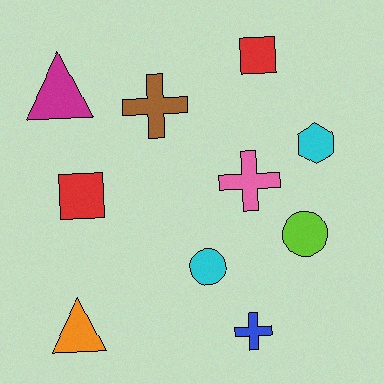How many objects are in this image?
There are 10 objects.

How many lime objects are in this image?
There is 1 lime object.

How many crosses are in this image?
There are 3 crosses.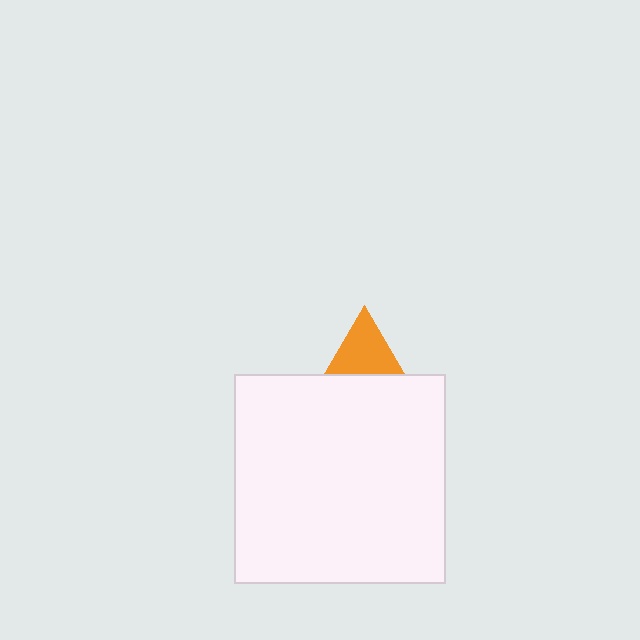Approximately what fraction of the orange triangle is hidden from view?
Roughly 65% of the orange triangle is hidden behind the white rectangle.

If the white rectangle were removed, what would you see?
You would see the complete orange triangle.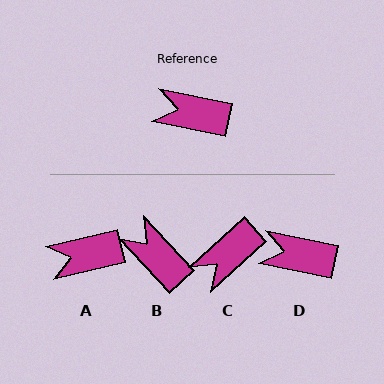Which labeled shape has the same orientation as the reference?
D.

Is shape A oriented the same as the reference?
No, it is off by about 25 degrees.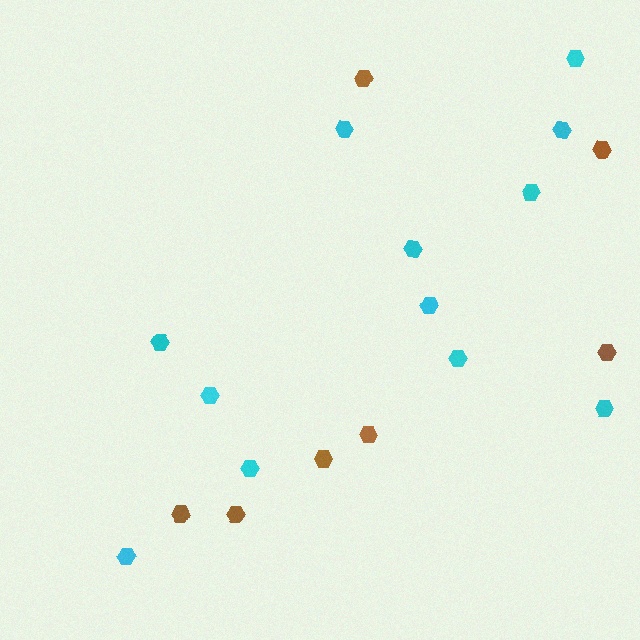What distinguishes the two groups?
There are 2 groups: one group of cyan hexagons (12) and one group of brown hexagons (7).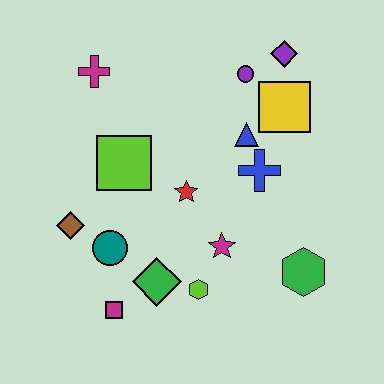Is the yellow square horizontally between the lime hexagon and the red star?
No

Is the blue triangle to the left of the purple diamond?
Yes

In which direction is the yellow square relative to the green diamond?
The yellow square is above the green diamond.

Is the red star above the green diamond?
Yes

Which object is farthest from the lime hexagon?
The purple diamond is farthest from the lime hexagon.